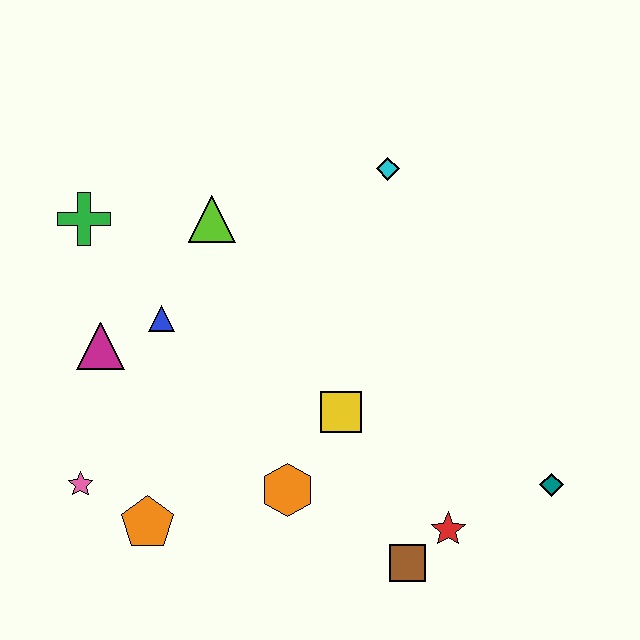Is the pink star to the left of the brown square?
Yes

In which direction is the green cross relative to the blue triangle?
The green cross is above the blue triangle.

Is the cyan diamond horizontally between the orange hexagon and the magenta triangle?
No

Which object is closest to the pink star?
The orange pentagon is closest to the pink star.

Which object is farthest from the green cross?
The teal diamond is farthest from the green cross.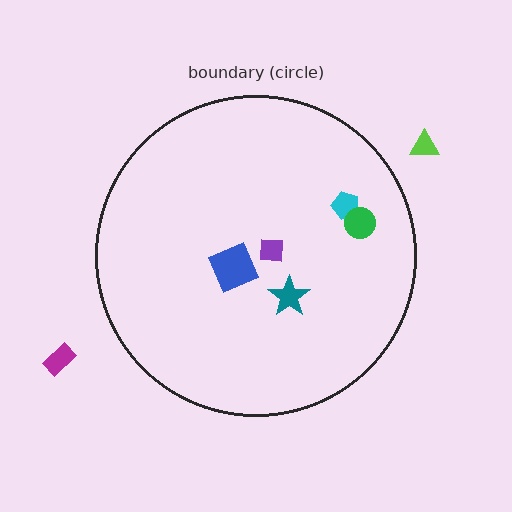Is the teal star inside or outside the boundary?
Inside.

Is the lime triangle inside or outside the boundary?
Outside.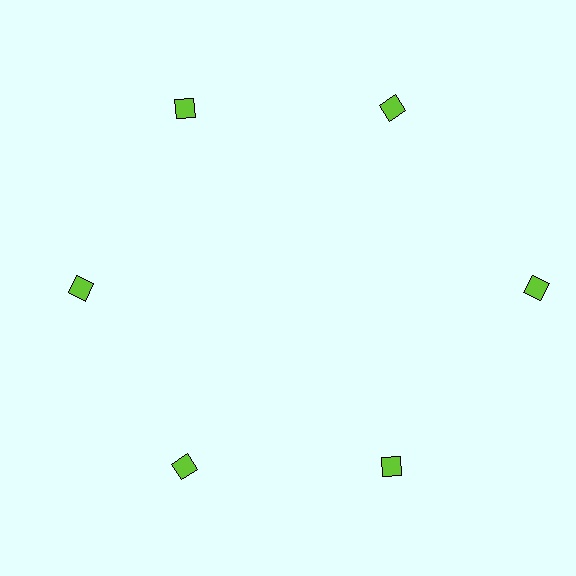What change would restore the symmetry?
The symmetry would be restored by moving it inward, back onto the ring so that all 6 squares sit at equal angles and equal distance from the center.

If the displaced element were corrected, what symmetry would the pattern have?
It would have 6-fold rotational symmetry — the pattern would map onto itself every 60 degrees.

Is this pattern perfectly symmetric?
No. The 6 lime squares are arranged in a ring, but one element near the 3 o'clock position is pushed outward from the center, breaking the 6-fold rotational symmetry.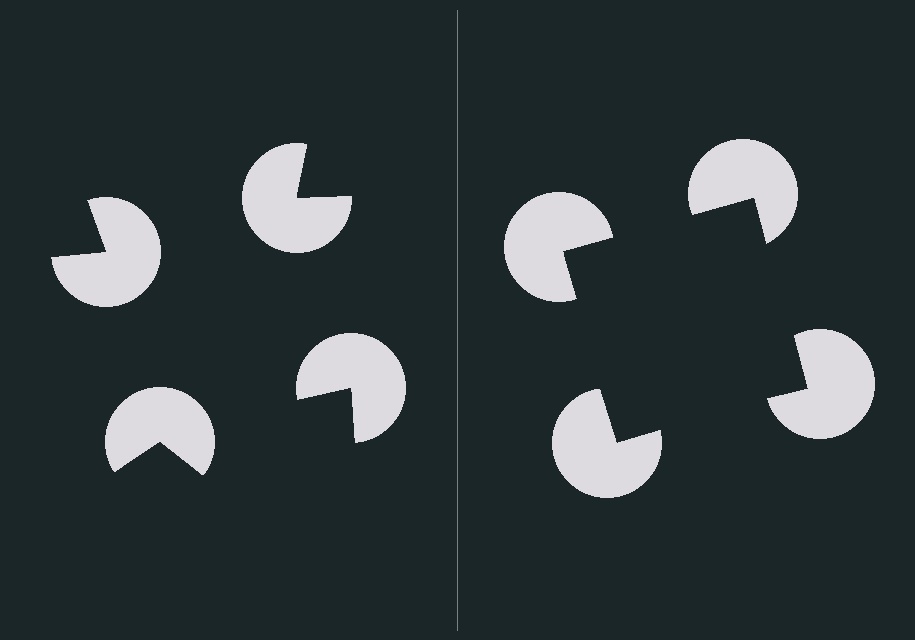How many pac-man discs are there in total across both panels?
8 — 4 on each side.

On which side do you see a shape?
An illusory square appears on the right side. On the left side the wedge cuts are rotated, so no coherent shape forms.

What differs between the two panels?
The pac-man discs are positioned identically on both sides; only the wedge orientations differ. On the right they align to a square; on the left they are misaligned.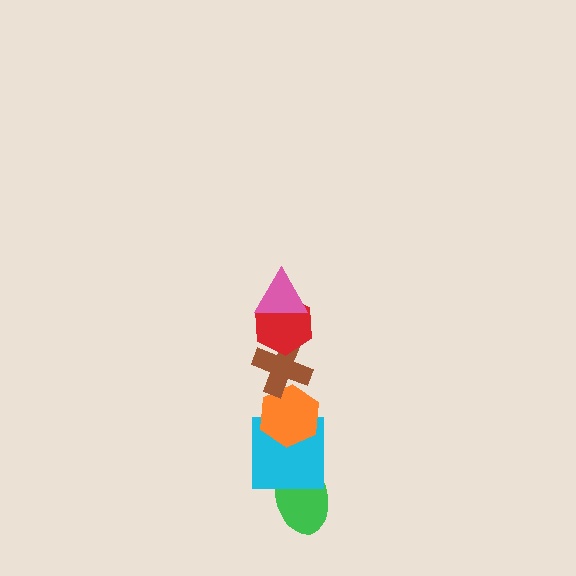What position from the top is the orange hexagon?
The orange hexagon is 4th from the top.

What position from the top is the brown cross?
The brown cross is 3rd from the top.